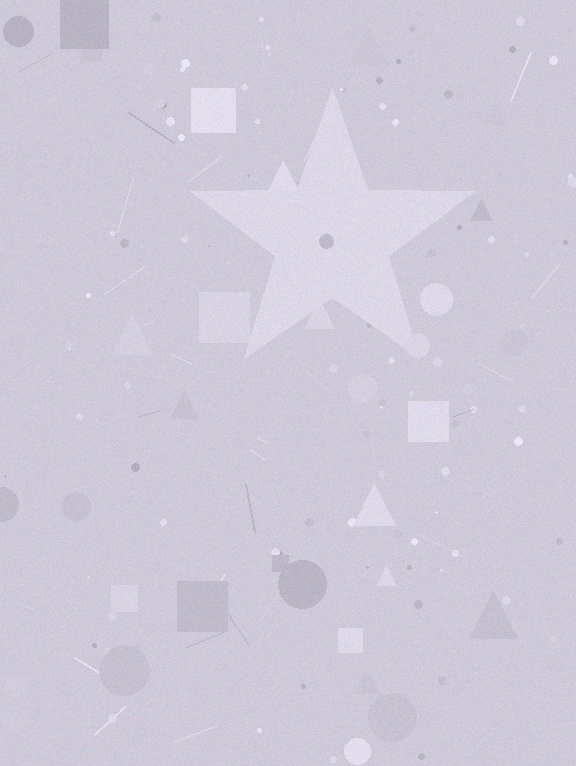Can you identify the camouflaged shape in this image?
The camouflaged shape is a star.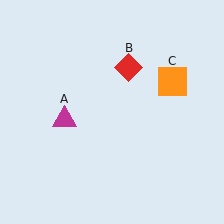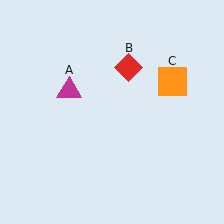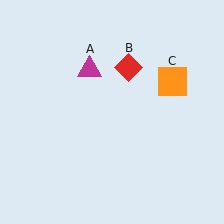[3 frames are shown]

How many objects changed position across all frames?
1 object changed position: magenta triangle (object A).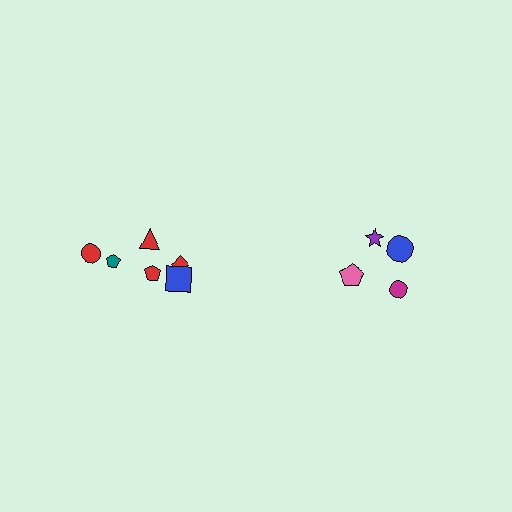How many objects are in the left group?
There are 6 objects.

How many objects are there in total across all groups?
There are 10 objects.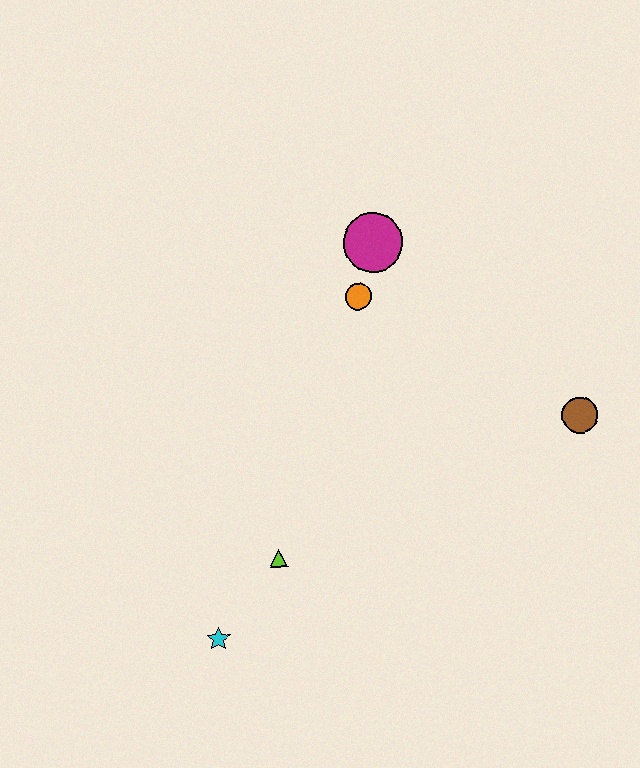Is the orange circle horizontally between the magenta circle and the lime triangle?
Yes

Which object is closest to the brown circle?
The orange circle is closest to the brown circle.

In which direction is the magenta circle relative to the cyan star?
The magenta circle is above the cyan star.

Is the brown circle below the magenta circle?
Yes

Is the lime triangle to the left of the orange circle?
Yes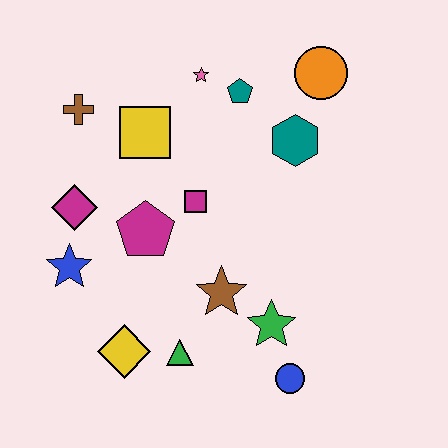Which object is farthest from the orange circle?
The yellow diamond is farthest from the orange circle.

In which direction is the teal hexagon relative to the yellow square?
The teal hexagon is to the right of the yellow square.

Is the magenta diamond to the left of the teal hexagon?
Yes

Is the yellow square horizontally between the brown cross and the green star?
Yes